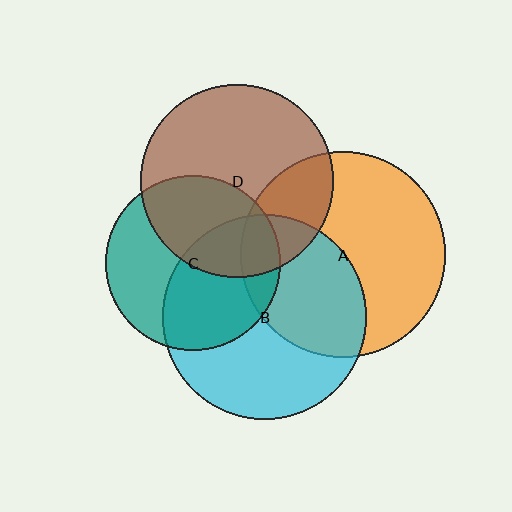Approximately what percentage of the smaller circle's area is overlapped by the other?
Approximately 50%.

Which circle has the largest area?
Circle A (orange).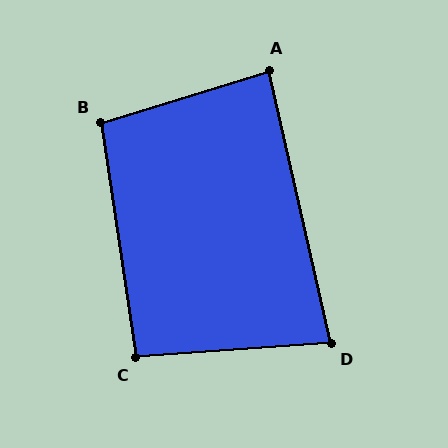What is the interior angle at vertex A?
Approximately 86 degrees (approximately right).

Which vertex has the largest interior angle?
B, at approximately 99 degrees.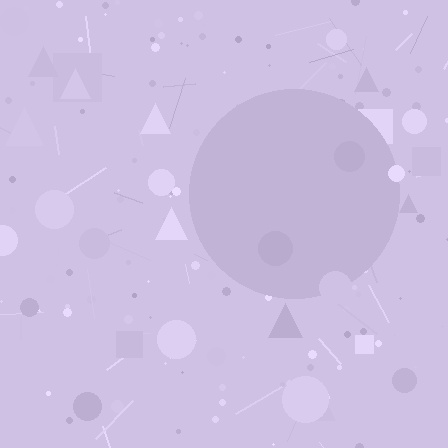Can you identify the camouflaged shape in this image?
The camouflaged shape is a circle.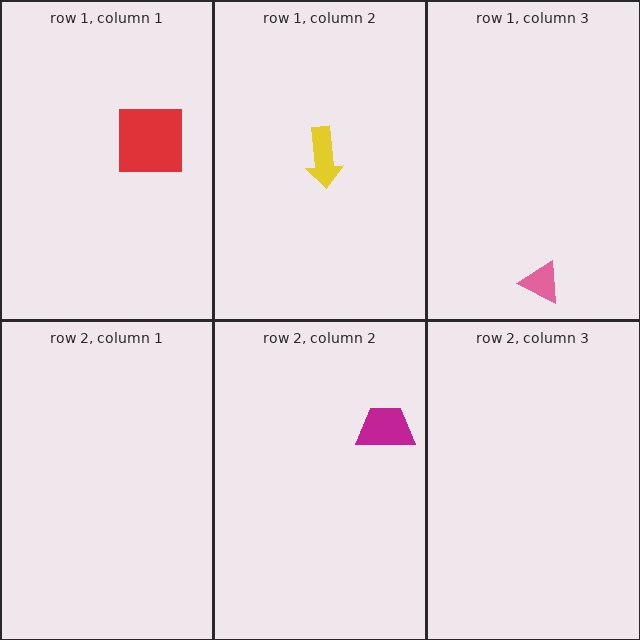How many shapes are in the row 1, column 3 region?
1.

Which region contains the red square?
The row 1, column 1 region.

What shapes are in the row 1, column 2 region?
The yellow arrow.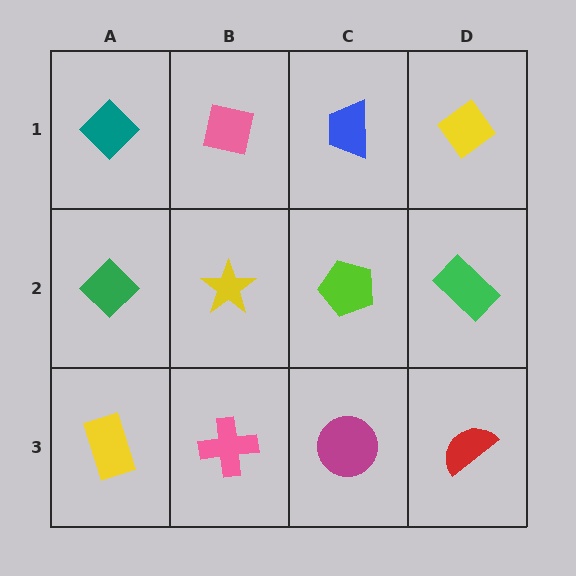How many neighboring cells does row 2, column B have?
4.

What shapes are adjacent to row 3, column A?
A green diamond (row 2, column A), a pink cross (row 3, column B).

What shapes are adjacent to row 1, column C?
A lime pentagon (row 2, column C), a pink square (row 1, column B), a yellow diamond (row 1, column D).